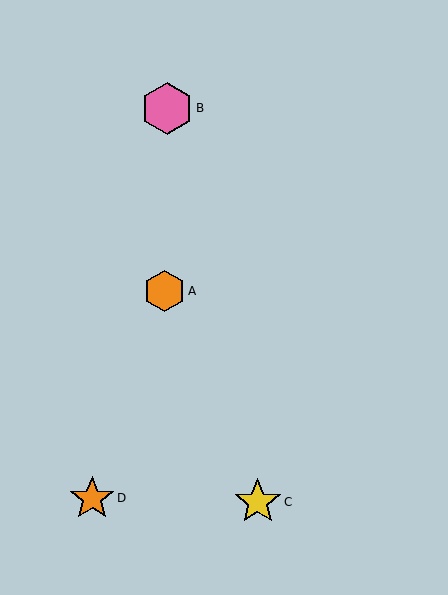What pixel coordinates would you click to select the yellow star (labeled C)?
Click at (258, 502) to select the yellow star C.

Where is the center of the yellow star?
The center of the yellow star is at (258, 502).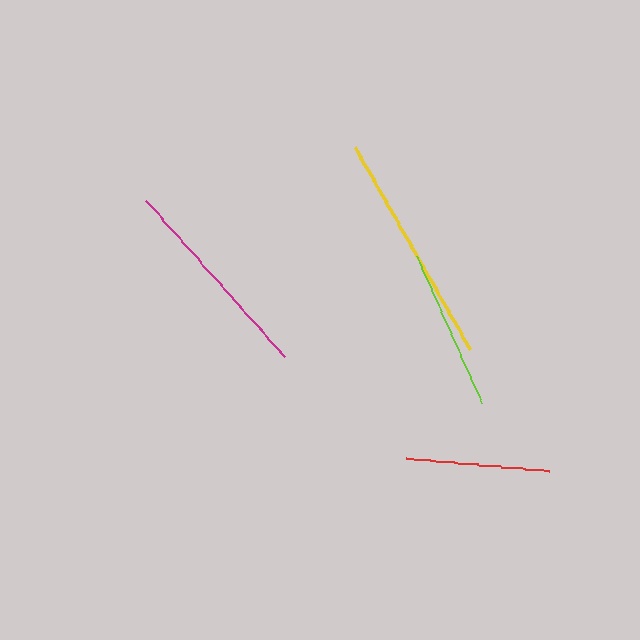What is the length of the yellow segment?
The yellow segment is approximately 232 pixels long.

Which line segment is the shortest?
The red line is the shortest at approximately 144 pixels.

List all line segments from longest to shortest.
From longest to shortest: yellow, magenta, lime, red.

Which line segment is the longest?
The yellow line is the longest at approximately 232 pixels.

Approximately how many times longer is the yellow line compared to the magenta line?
The yellow line is approximately 1.1 times the length of the magenta line.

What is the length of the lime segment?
The lime segment is approximately 160 pixels long.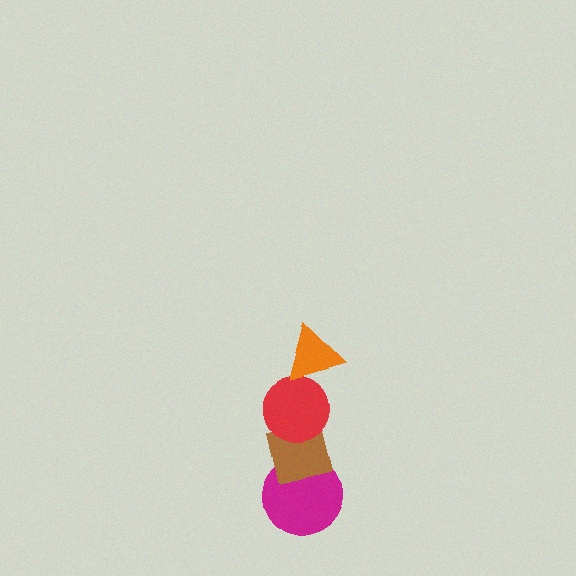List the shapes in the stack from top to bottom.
From top to bottom: the orange triangle, the red circle, the brown square, the magenta circle.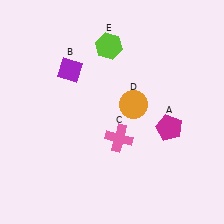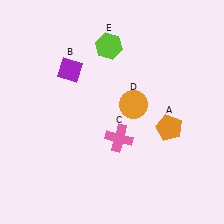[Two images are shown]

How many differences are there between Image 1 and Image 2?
There is 1 difference between the two images.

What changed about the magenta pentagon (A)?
In Image 1, A is magenta. In Image 2, it changed to orange.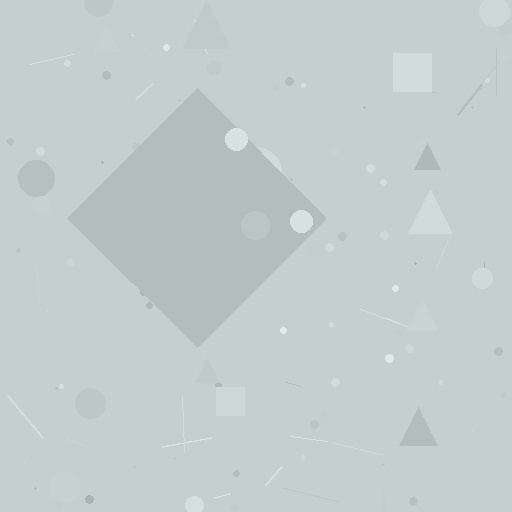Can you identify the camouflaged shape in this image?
The camouflaged shape is a diamond.